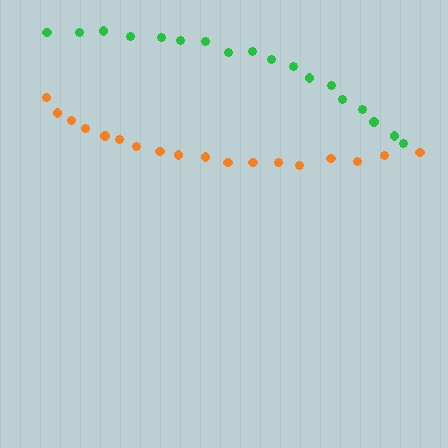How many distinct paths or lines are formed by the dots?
There are 2 distinct paths.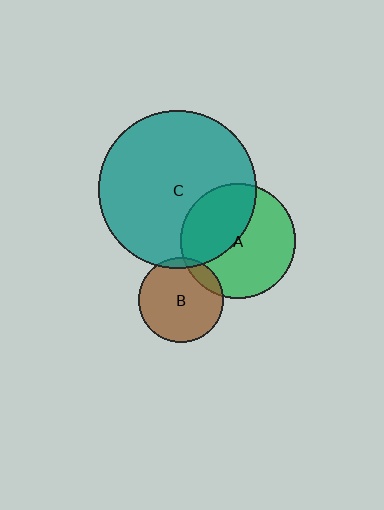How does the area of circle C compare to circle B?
Approximately 3.5 times.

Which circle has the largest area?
Circle C (teal).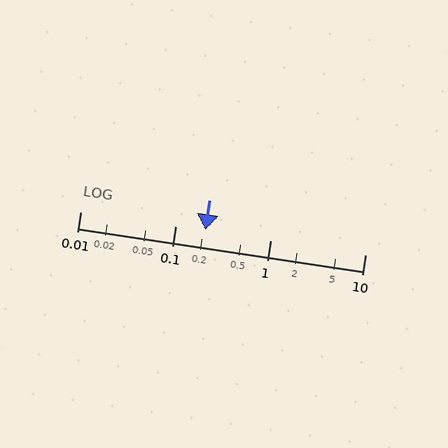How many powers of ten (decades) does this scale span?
The scale spans 3 decades, from 0.01 to 10.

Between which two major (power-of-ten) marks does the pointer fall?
The pointer is between 0.1 and 1.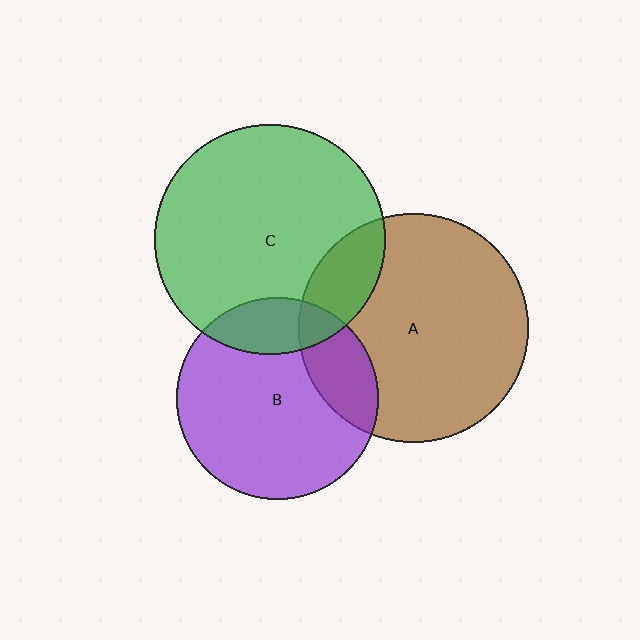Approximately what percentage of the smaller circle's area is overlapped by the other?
Approximately 20%.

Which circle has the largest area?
Circle C (green).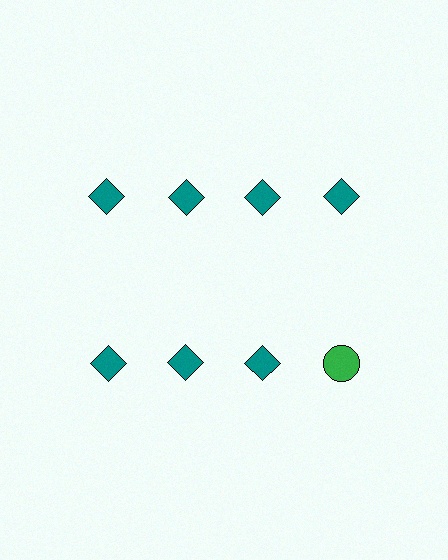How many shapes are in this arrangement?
There are 8 shapes arranged in a grid pattern.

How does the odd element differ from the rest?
It differs in both color (green instead of teal) and shape (circle instead of diamond).